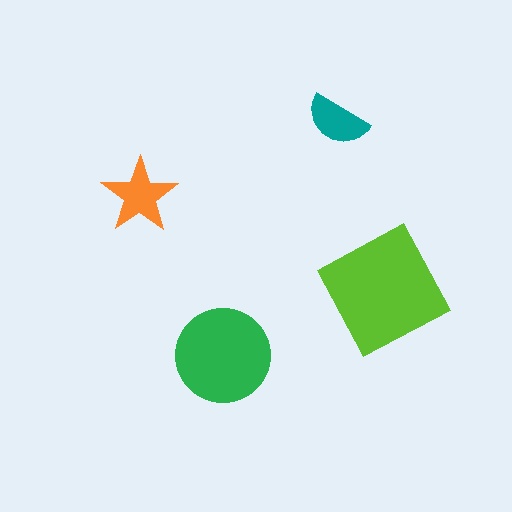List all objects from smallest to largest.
The teal semicircle, the orange star, the green circle, the lime square.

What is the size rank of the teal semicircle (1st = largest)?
4th.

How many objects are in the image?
There are 4 objects in the image.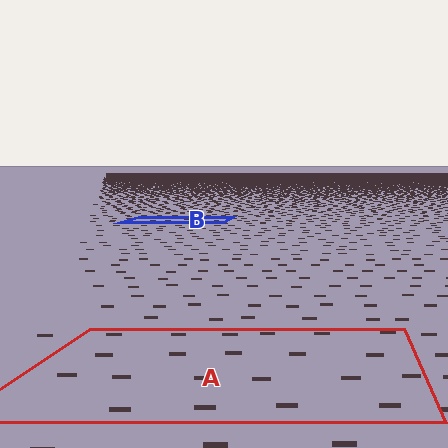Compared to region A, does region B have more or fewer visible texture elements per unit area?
Region B has more texture elements per unit area — they are packed more densely because it is farther away.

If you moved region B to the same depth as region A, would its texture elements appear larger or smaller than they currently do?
They would appear larger. At a closer depth, the same texture elements are projected at a bigger on-screen size.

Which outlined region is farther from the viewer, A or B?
Region B is farther from the viewer — the texture elements inside it appear smaller and more densely packed.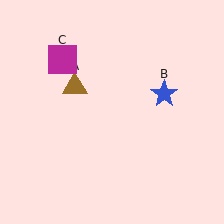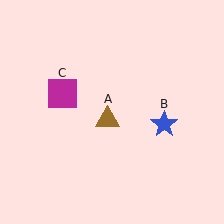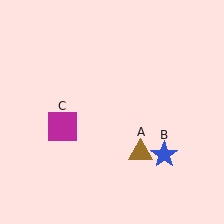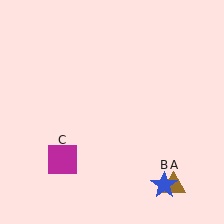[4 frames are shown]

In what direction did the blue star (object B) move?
The blue star (object B) moved down.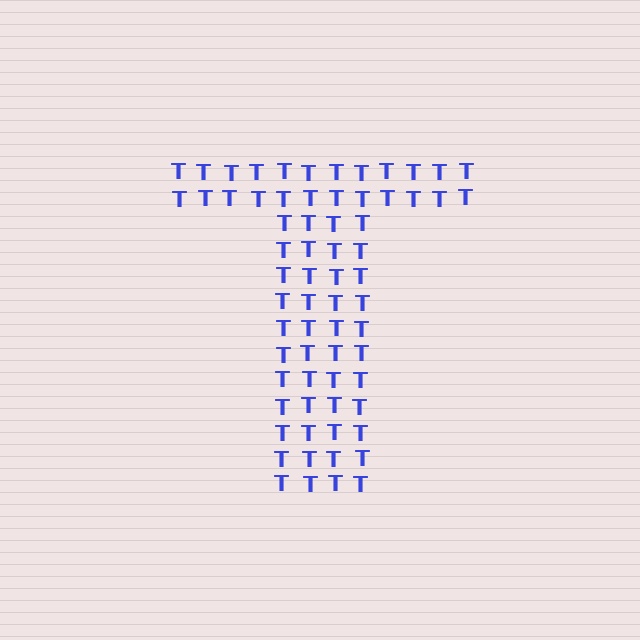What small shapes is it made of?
It is made of small letter T's.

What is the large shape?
The large shape is the letter T.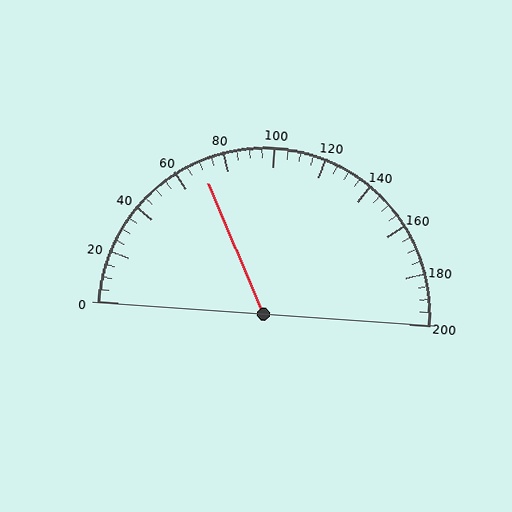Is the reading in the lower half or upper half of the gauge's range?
The reading is in the lower half of the range (0 to 200).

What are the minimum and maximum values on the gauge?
The gauge ranges from 0 to 200.